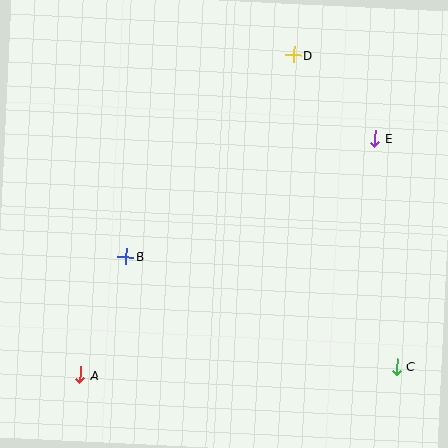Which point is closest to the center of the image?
Point B at (126, 256) is closest to the center.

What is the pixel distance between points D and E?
The distance between D and E is 117 pixels.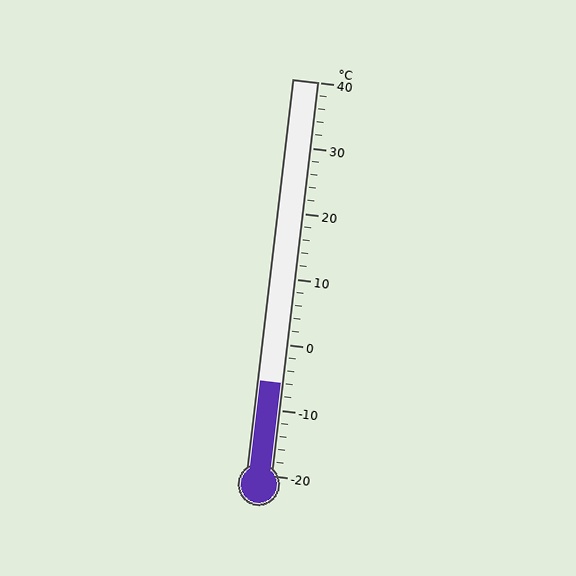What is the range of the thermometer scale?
The thermometer scale ranges from -20°C to 40°C.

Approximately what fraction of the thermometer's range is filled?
The thermometer is filled to approximately 25% of its range.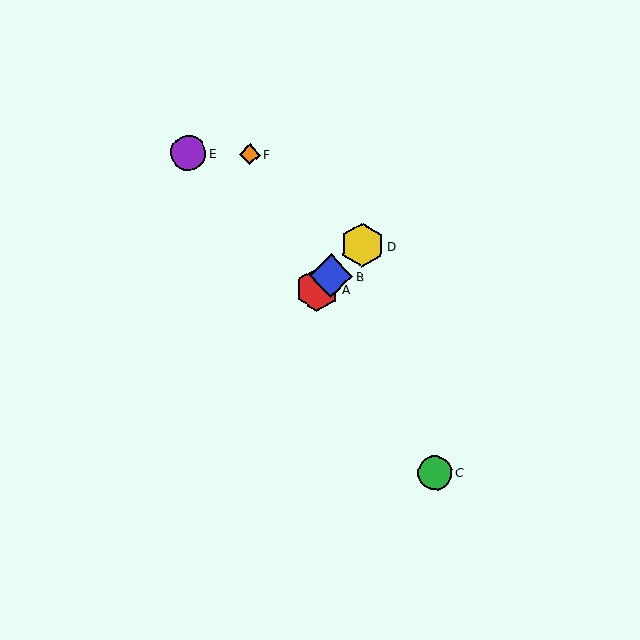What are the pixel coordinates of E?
Object E is at (188, 153).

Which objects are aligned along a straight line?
Objects A, B, D are aligned along a straight line.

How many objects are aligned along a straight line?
3 objects (A, B, D) are aligned along a straight line.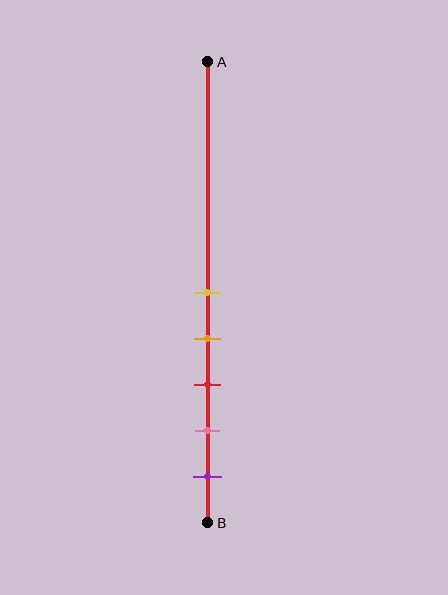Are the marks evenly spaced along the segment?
Yes, the marks are approximately evenly spaced.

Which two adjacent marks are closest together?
The yellow and orange marks are the closest adjacent pair.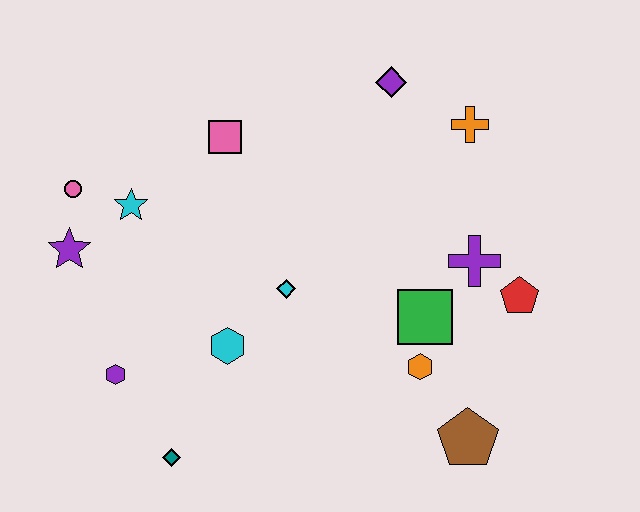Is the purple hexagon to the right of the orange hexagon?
No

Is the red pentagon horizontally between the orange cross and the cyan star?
No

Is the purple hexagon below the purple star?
Yes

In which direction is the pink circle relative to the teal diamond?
The pink circle is above the teal diamond.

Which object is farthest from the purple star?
The red pentagon is farthest from the purple star.